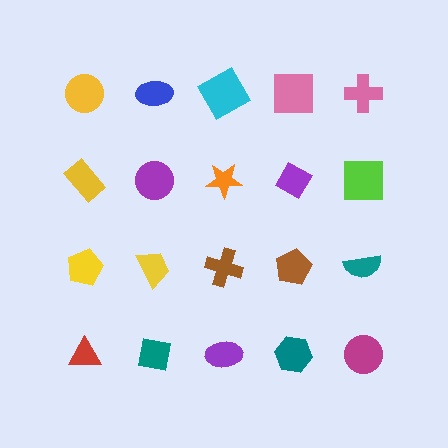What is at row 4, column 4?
A teal hexagon.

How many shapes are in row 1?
5 shapes.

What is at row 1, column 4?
A pink square.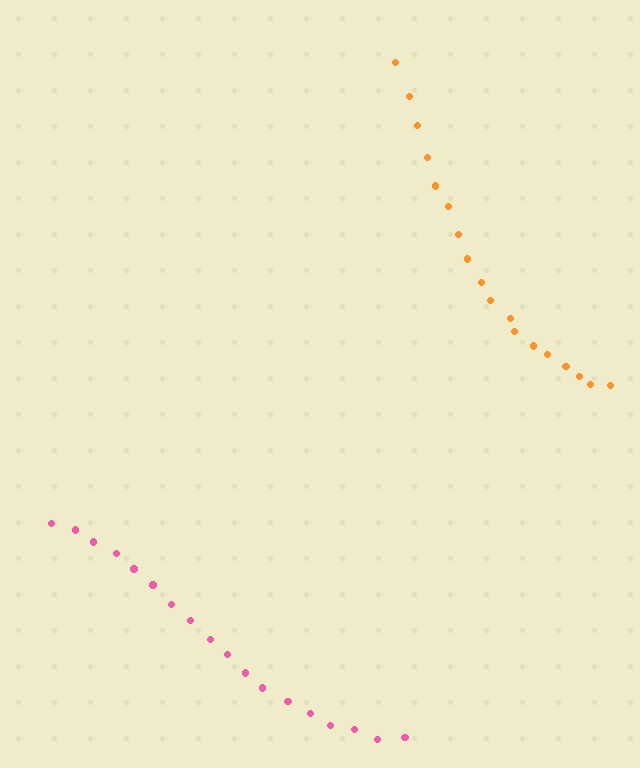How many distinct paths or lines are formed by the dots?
There are 2 distinct paths.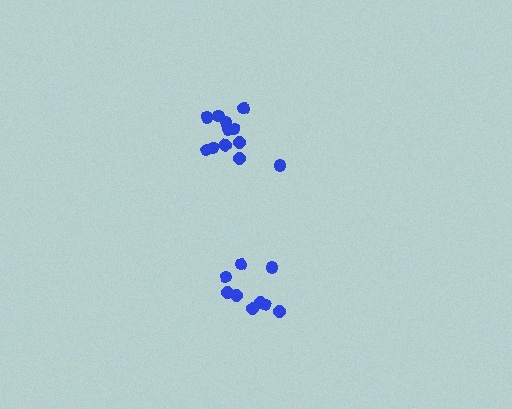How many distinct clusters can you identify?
There are 2 distinct clusters.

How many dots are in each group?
Group 1: 9 dots, Group 2: 12 dots (21 total).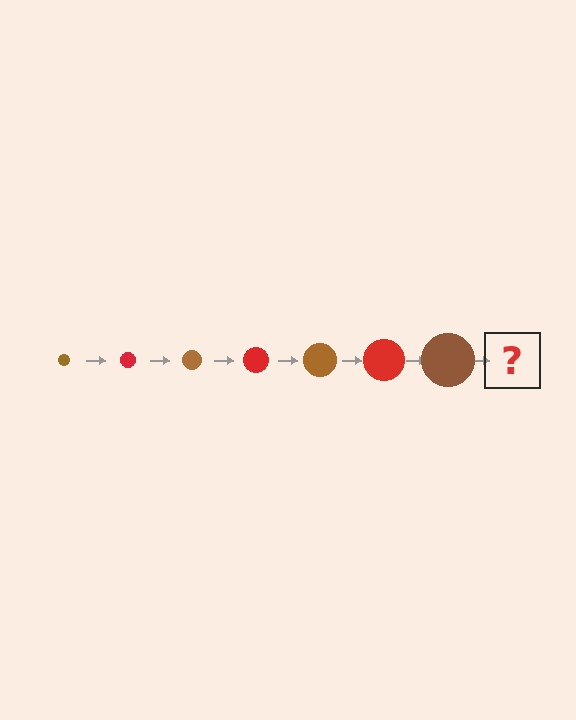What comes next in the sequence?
The next element should be a red circle, larger than the previous one.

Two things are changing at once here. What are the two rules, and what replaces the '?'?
The two rules are that the circle grows larger each step and the color cycles through brown and red. The '?' should be a red circle, larger than the previous one.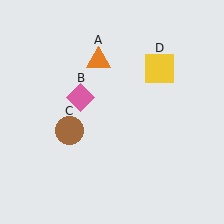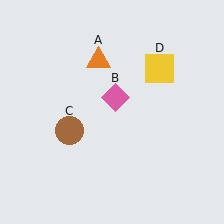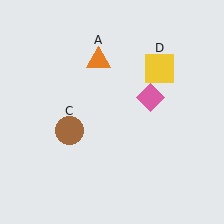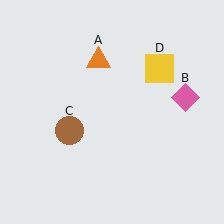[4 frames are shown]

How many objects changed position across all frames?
1 object changed position: pink diamond (object B).